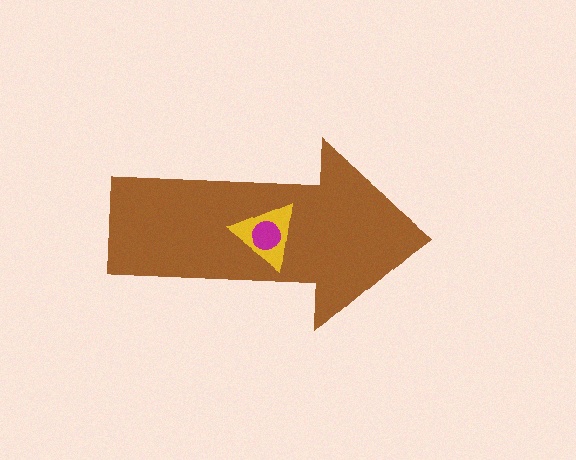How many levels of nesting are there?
3.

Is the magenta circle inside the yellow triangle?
Yes.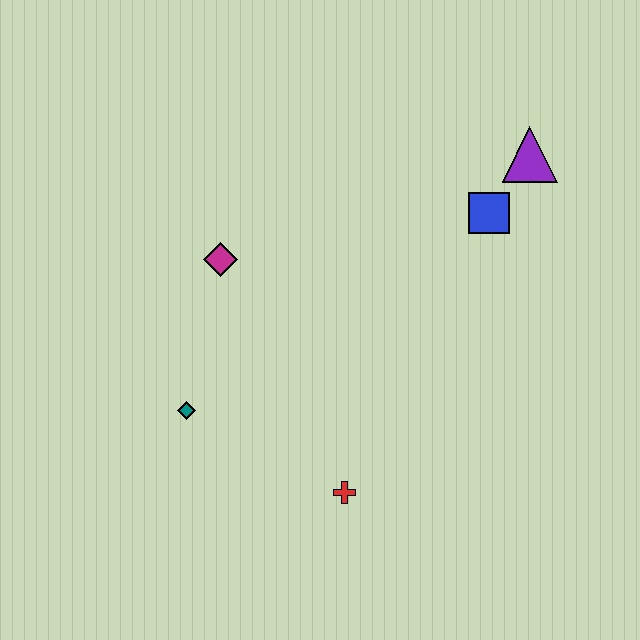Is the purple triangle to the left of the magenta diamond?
No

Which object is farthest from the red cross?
The purple triangle is farthest from the red cross.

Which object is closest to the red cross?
The teal diamond is closest to the red cross.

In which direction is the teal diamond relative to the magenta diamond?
The teal diamond is below the magenta diamond.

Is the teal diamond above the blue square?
No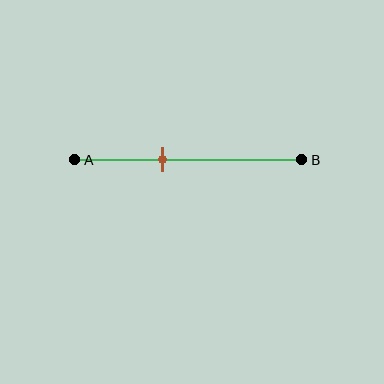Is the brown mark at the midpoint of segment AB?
No, the mark is at about 40% from A, not at the 50% midpoint.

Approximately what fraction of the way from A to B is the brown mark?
The brown mark is approximately 40% of the way from A to B.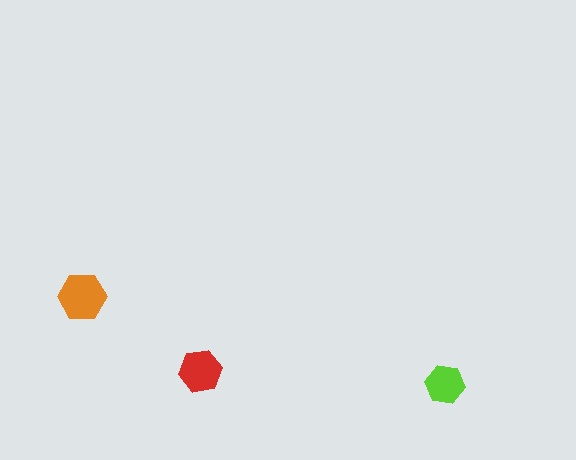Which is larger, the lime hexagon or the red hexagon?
The red one.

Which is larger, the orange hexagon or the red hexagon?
The orange one.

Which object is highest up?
The orange hexagon is topmost.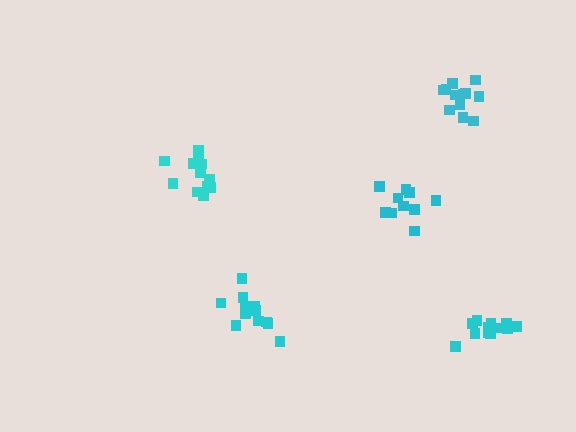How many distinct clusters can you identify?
There are 5 distinct clusters.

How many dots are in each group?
Group 1: 12 dots, Group 2: 12 dots, Group 3: 12 dots, Group 4: 10 dots, Group 5: 13 dots (59 total).